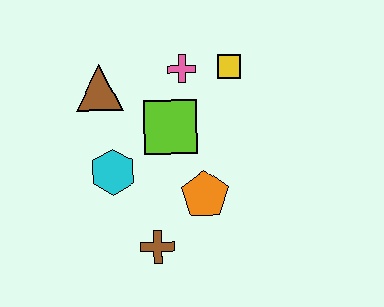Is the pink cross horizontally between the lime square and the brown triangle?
No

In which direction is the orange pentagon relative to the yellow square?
The orange pentagon is below the yellow square.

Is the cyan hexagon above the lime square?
No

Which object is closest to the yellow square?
The pink cross is closest to the yellow square.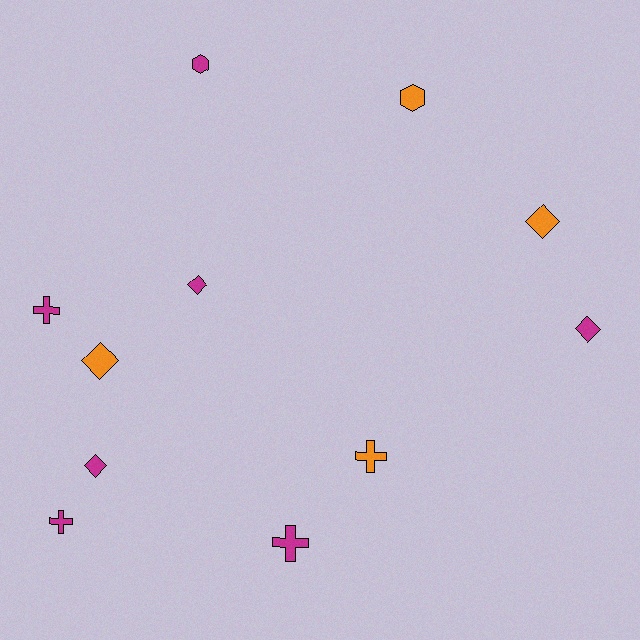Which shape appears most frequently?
Diamond, with 5 objects.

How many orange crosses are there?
There is 1 orange cross.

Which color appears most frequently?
Magenta, with 7 objects.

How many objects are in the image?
There are 11 objects.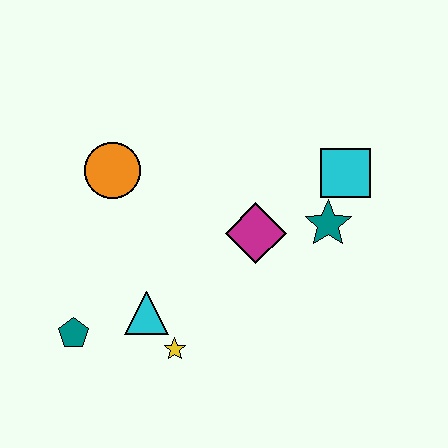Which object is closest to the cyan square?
The teal star is closest to the cyan square.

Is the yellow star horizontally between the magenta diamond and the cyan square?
No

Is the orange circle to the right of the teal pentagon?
Yes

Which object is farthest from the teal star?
The teal pentagon is farthest from the teal star.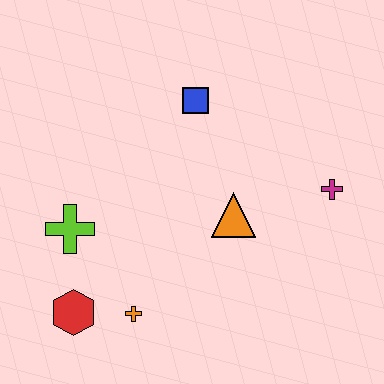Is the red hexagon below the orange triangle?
Yes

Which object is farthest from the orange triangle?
The red hexagon is farthest from the orange triangle.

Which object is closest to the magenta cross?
The orange triangle is closest to the magenta cross.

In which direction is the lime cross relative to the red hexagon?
The lime cross is above the red hexagon.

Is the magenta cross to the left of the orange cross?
No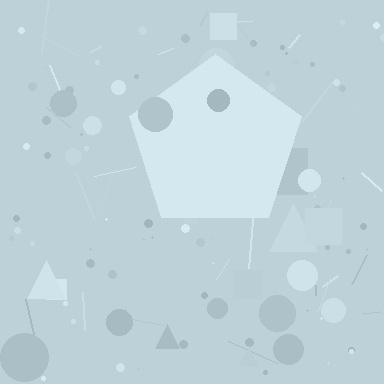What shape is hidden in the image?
A pentagon is hidden in the image.